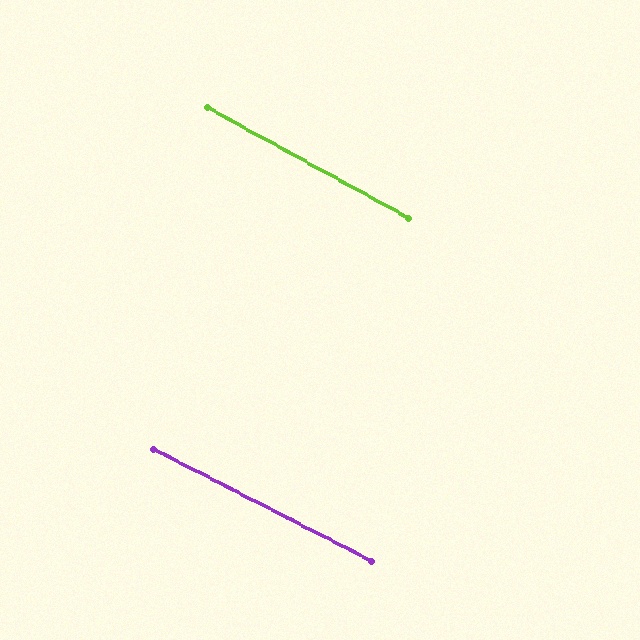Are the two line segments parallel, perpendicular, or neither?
Parallel — their directions differ by only 1.2°.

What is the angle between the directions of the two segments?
Approximately 1 degree.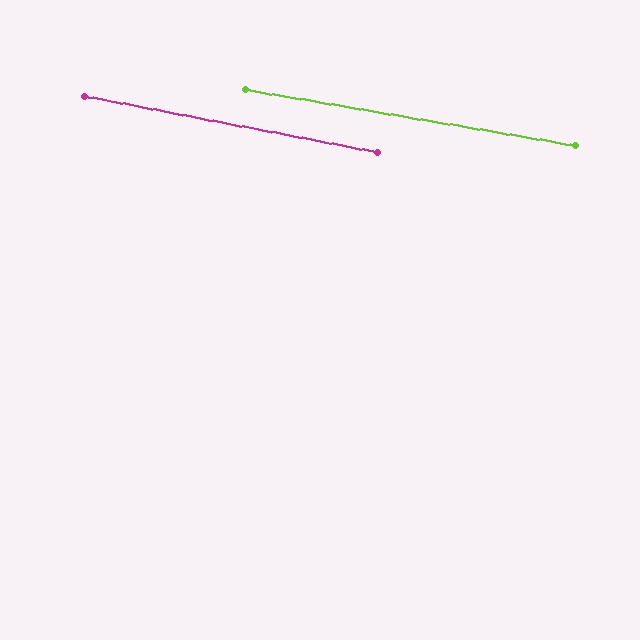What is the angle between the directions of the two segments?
Approximately 1 degree.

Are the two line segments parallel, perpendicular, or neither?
Parallel — their directions differ by only 1.4°.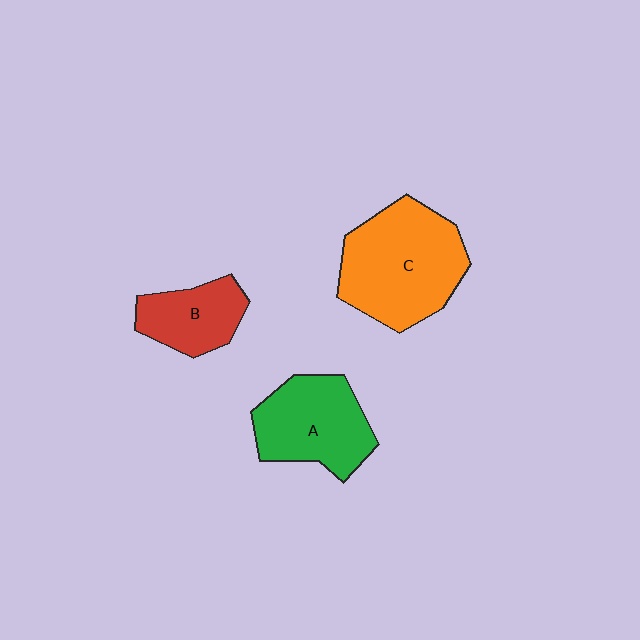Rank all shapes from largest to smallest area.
From largest to smallest: C (orange), A (green), B (red).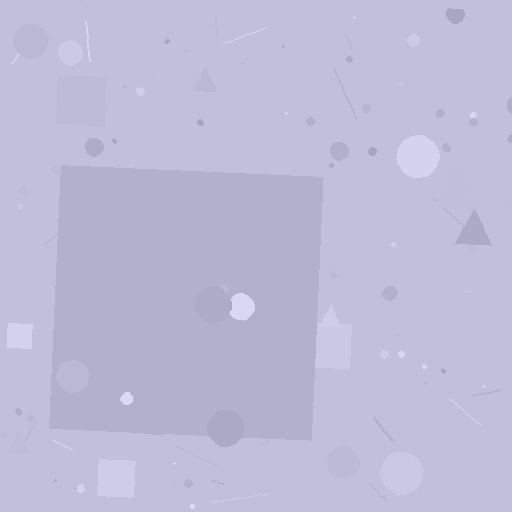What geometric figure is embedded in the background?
A square is embedded in the background.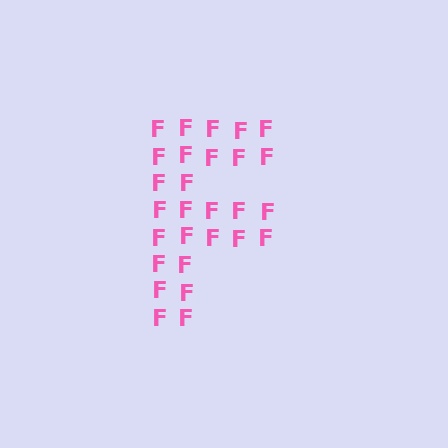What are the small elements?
The small elements are letter F's.